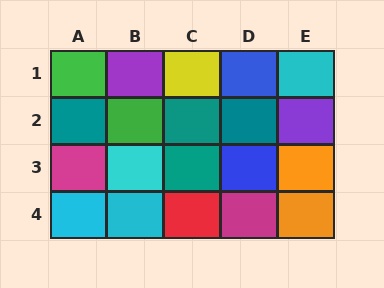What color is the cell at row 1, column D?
Blue.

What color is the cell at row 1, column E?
Cyan.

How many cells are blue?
2 cells are blue.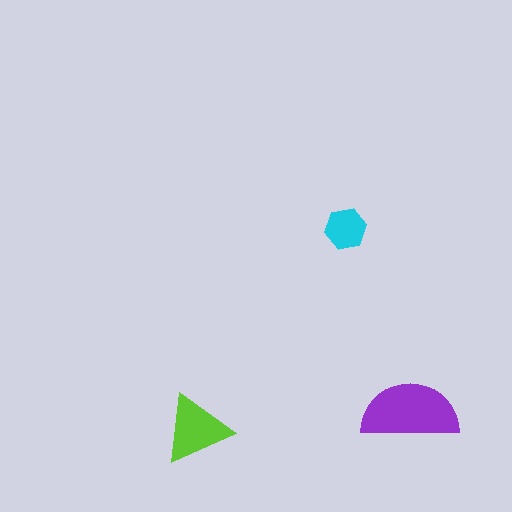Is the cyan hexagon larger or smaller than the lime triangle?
Smaller.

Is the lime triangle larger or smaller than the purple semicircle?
Smaller.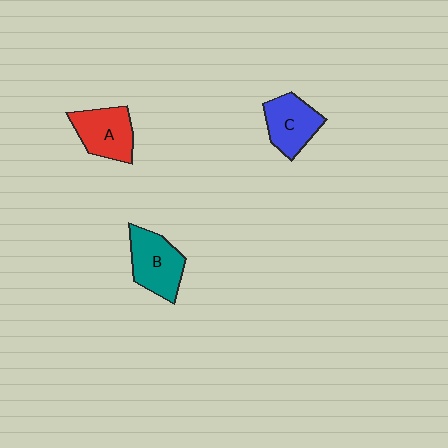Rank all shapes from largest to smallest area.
From largest to smallest: B (teal), A (red), C (blue).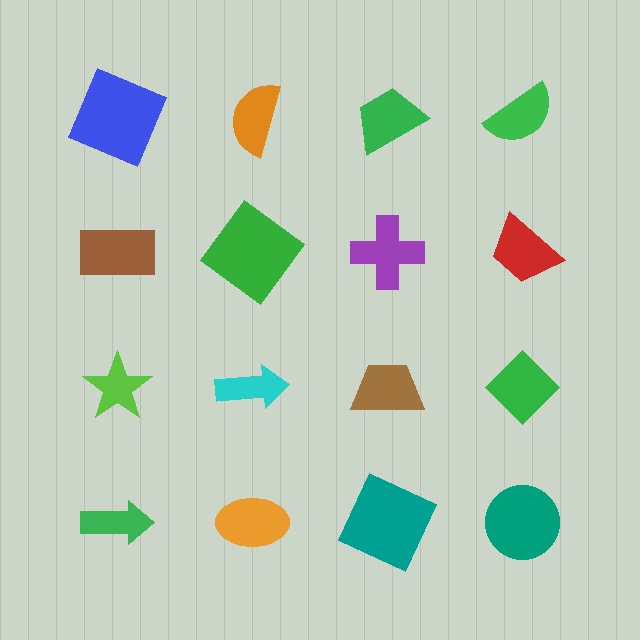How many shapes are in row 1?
4 shapes.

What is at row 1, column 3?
A green trapezoid.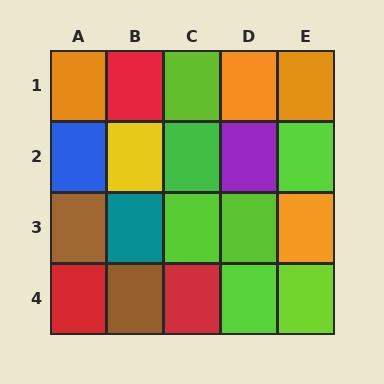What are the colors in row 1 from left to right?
Orange, red, lime, orange, orange.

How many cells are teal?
1 cell is teal.